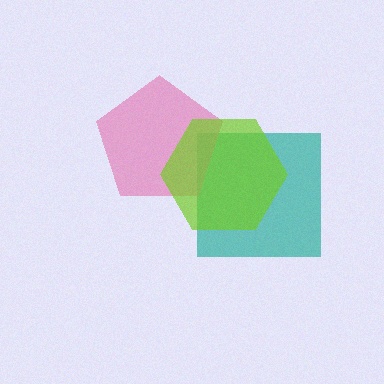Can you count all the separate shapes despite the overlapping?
Yes, there are 3 separate shapes.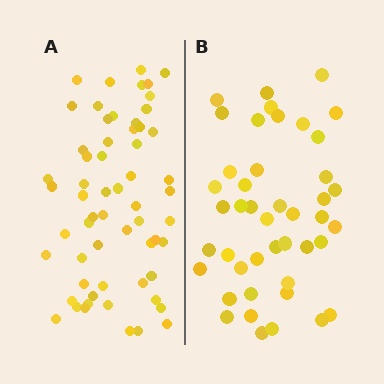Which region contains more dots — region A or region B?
Region A (the left region) has more dots.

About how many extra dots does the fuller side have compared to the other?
Region A has approximately 15 more dots than region B.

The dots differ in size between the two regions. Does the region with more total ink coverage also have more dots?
No. Region B has more total ink coverage because its dots are larger, but region A actually contains more individual dots. Total area can be misleading — the number of items is what matters here.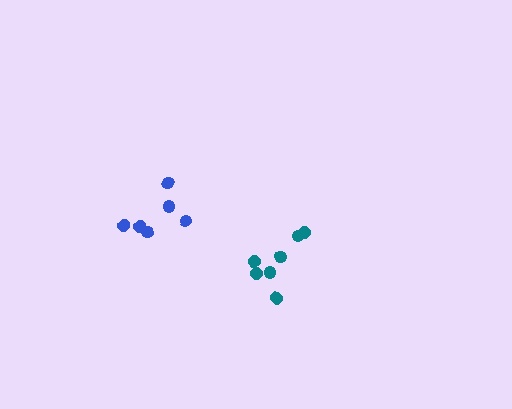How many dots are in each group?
Group 1: 7 dots, Group 2: 6 dots (13 total).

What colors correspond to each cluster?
The clusters are colored: teal, blue.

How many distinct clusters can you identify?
There are 2 distinct clusters.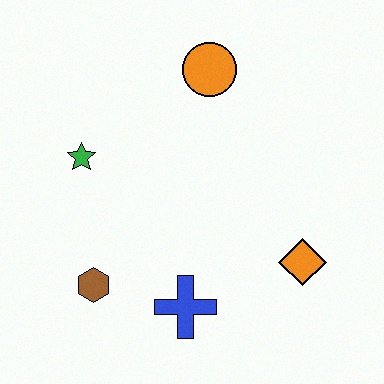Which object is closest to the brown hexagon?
The blue cross is closest to the brown hexagon.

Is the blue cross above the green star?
No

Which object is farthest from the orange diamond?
The green star is farthest from the orange diamond.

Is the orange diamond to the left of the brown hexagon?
No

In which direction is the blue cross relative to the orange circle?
The blue cross is below the orange circle.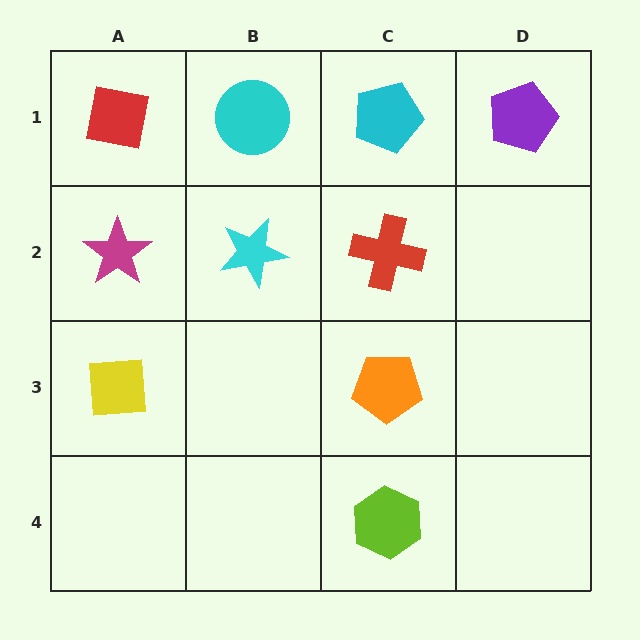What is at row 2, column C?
A red cross.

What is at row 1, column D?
A purple pentagon.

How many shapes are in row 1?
4 shapes.